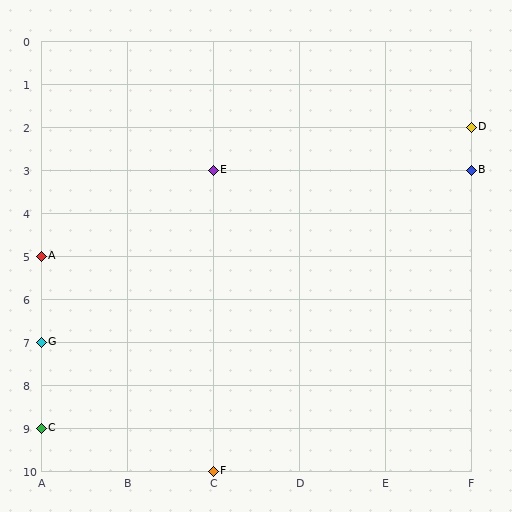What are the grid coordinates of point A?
Point A is at grid coordinates (A, 5).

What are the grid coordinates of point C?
Point C is at grid coordinates (A, 9).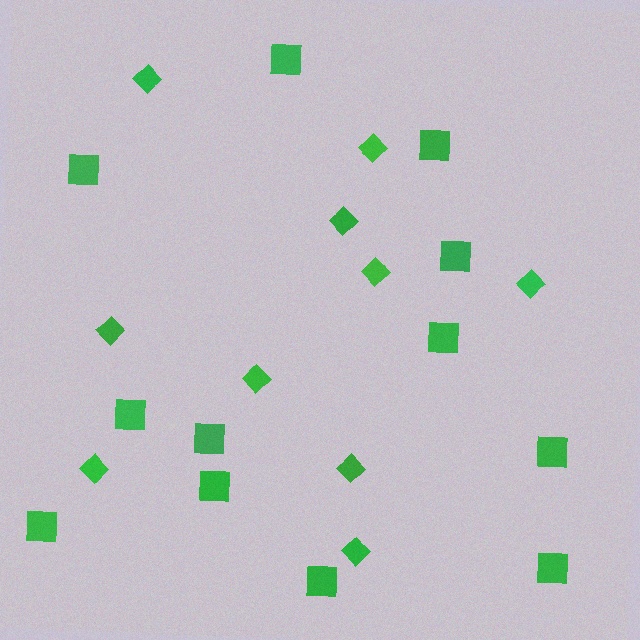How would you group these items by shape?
There are 2 groups: one group of diamonds (10) and one group of squares (12).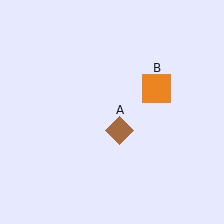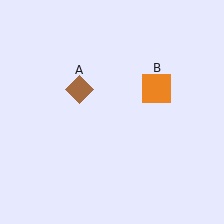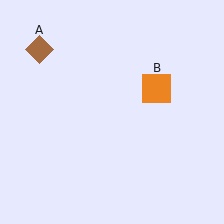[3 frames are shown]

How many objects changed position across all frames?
1 object changed position: brown diamond (object A).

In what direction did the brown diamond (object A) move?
The brown diamond (object A) moved up and to the left.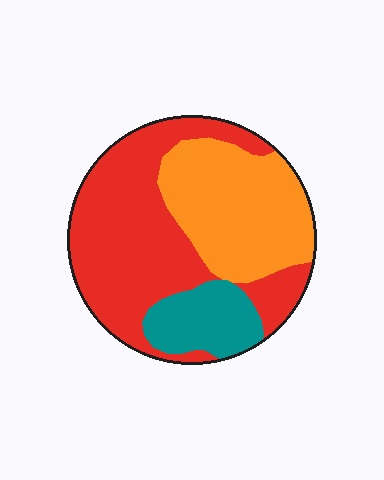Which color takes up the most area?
Red, at roughly 50%.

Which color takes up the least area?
Teal, at roughly 15%.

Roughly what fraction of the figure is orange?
Orange covers 34% of the figure.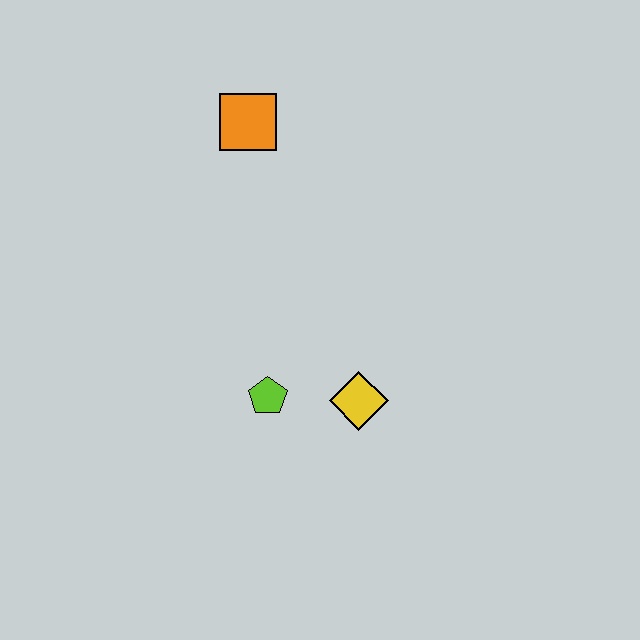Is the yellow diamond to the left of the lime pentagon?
No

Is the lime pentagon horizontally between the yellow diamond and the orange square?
Yes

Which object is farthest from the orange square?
The yellow diamond is farthest from the orange square.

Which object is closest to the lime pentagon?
The yellow diamond is closest to the lime pentagon.